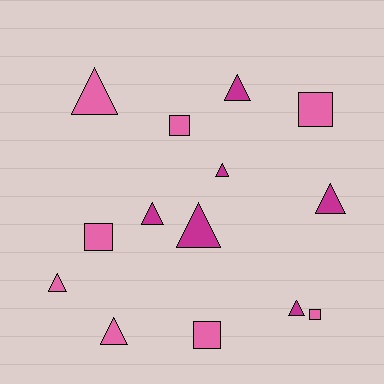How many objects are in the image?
There are 14 objects.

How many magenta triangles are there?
There are 6 magenta triangles.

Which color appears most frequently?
Pink, with 8 objects.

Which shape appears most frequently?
Triangle, with 9 objects.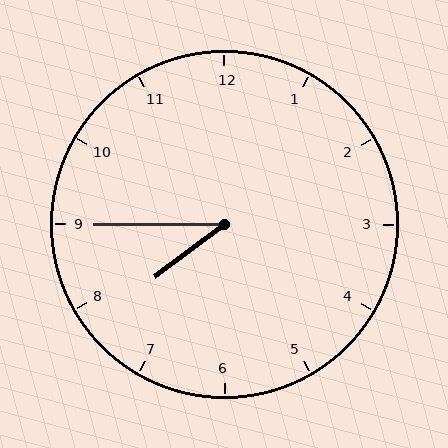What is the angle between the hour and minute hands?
Approximately 38 degrees.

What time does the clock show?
7:45.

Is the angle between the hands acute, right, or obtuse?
It is acute.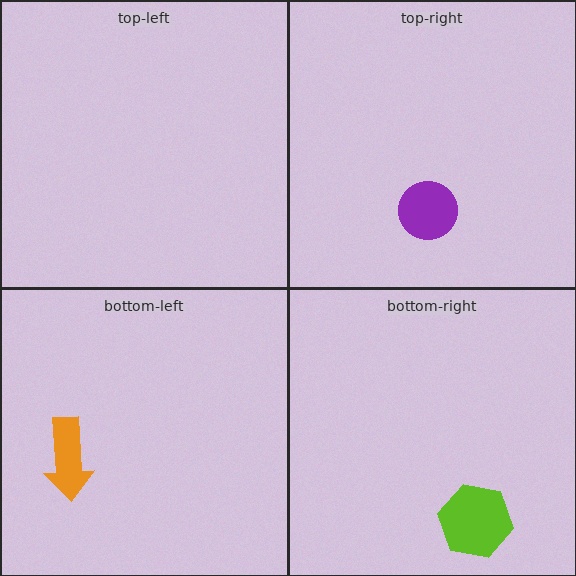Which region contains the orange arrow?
The bottom-left region.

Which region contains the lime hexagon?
The bottom-right region.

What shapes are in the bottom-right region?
The lime hexagon.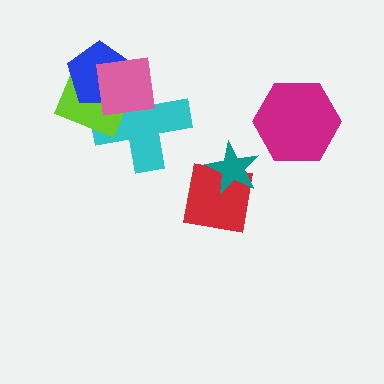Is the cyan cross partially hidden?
Yes, it is partially covered by another shape.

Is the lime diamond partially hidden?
Yes, it is partially covered by another shape.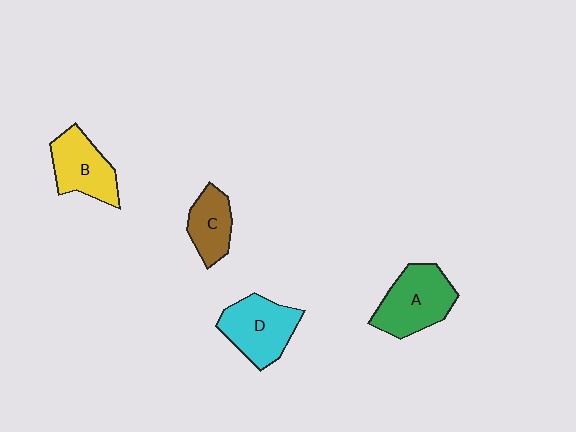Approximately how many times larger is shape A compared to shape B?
Approximately 1.2 times.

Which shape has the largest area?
Shape A (green).